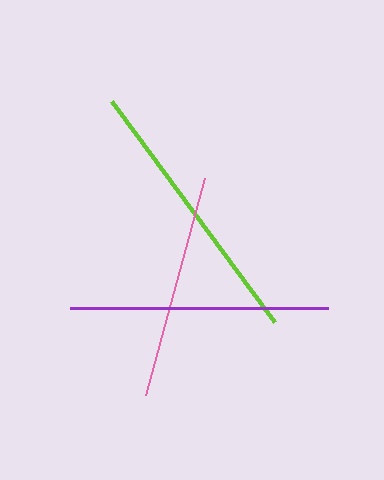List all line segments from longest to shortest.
From longest to shortest: lime, purple, pink.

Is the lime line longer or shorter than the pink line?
The lime line is longer than the pink line.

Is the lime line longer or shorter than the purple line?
The lime line is longer than the purple line.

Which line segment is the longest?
The lime line is the longest at approximately 275 pixels.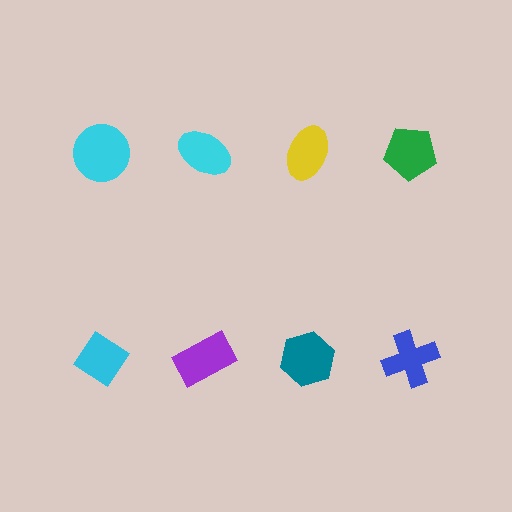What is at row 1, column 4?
A green pentagon.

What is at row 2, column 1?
A cyan diamond.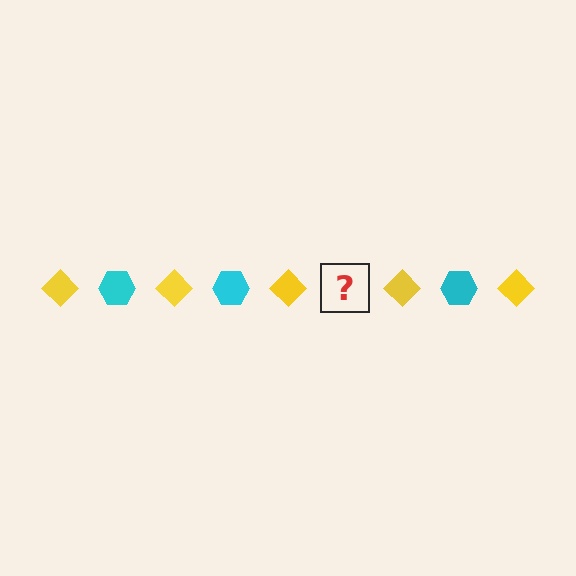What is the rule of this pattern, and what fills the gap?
The rule is that the pattern alternates between yellow diamond and cyan hexagon. The gap should be filled with a cyan hexagon.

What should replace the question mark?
The question mark should be replaced with a cyan hexagon.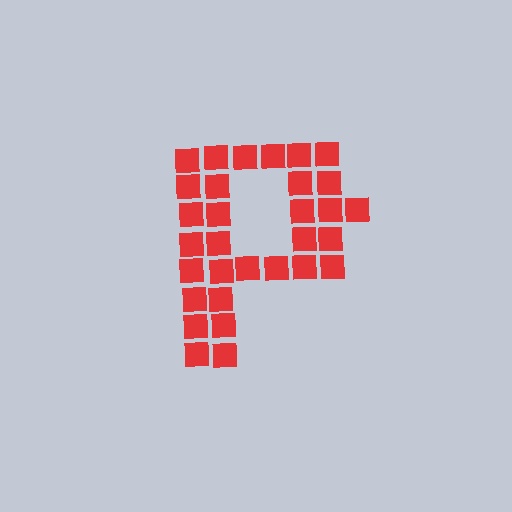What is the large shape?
The large shape is the letter P.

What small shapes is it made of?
It is made of small squares.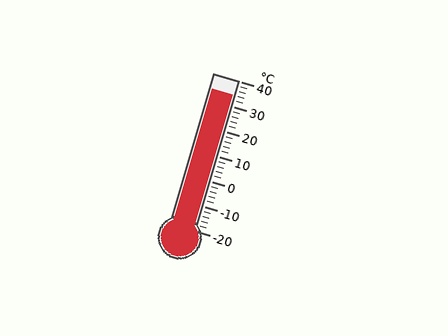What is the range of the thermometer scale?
The thermometer scale ranges from -20°C to 40°C.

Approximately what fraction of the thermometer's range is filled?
The thermometer is filled to approximately 90% of its range.